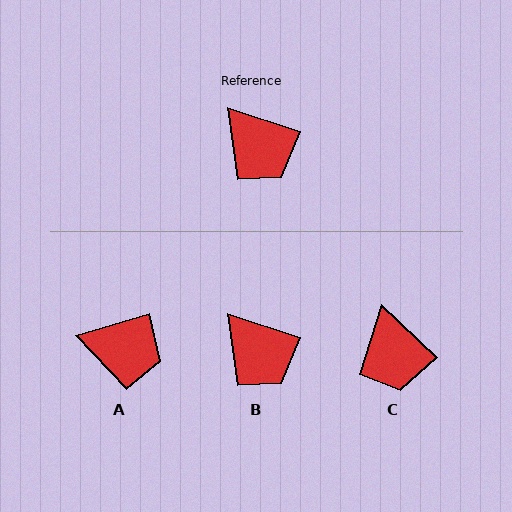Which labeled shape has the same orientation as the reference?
B.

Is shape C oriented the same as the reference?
No, it is off by about 25 degrees.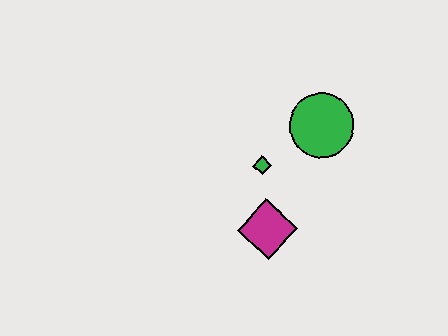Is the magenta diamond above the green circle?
No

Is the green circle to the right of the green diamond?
Yes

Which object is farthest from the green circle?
The magenta diamond is farthest from the green circle.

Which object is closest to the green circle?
The green diamond is closest to the green circle.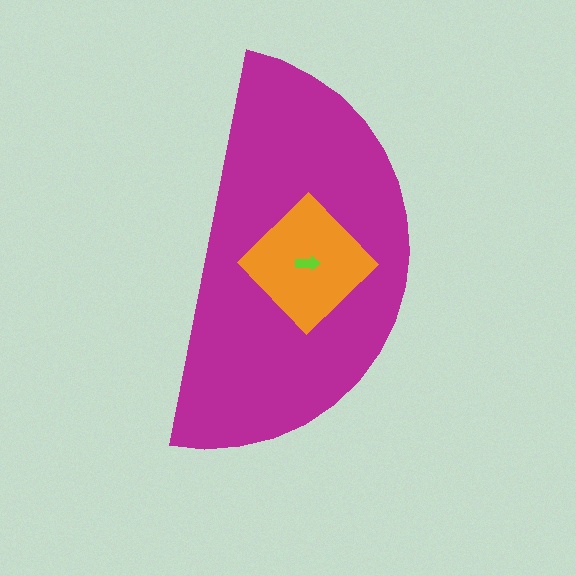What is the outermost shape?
The magenta semicircle.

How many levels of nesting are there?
3.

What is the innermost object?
The lime arrow.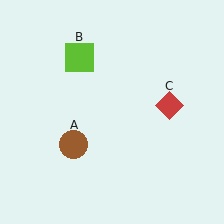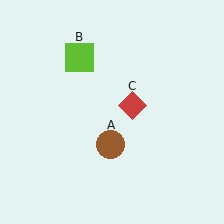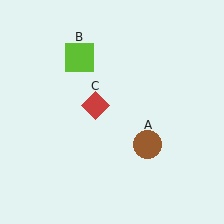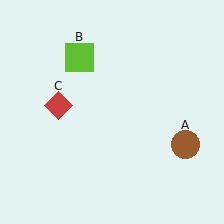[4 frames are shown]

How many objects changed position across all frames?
2 objects changed position: brown circle (object A), red diamond (object C).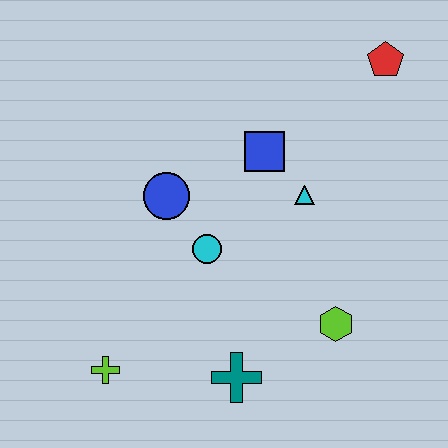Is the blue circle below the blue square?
Yes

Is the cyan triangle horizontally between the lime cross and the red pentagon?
Yes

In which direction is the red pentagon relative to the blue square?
The red pentagon is to the right of the blue square.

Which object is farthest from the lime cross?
The red pentagon is farthest from the lime cross.